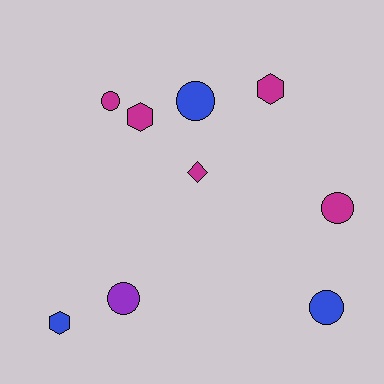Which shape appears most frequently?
Circle, with 5 objects.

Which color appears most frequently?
Magenta, with 5 objects.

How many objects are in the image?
There are 9 objects.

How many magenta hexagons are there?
There are 2 magenta hexagons.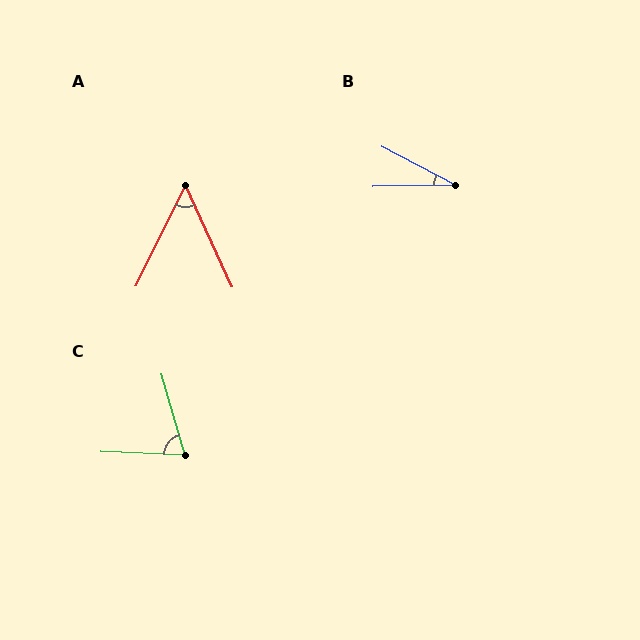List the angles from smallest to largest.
B (29°), A (51°), C (72°).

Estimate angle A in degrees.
Approximately 51 degrees.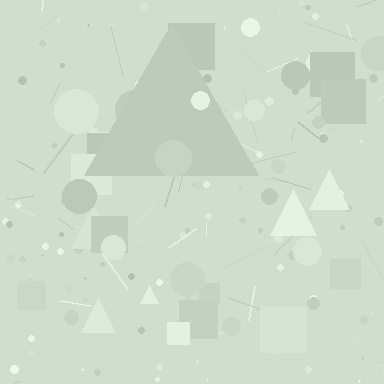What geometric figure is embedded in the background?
A triangle is embedded in the background.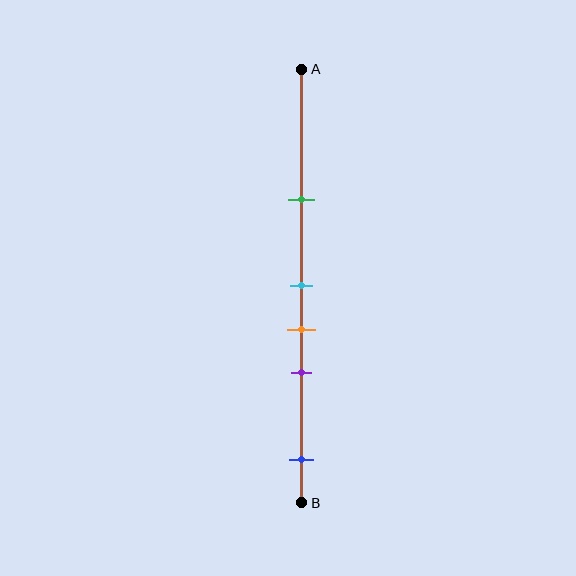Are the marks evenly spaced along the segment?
No, the marks are not evenly spaced.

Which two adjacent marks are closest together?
The cyan and orange marks are the closest adjacent pair.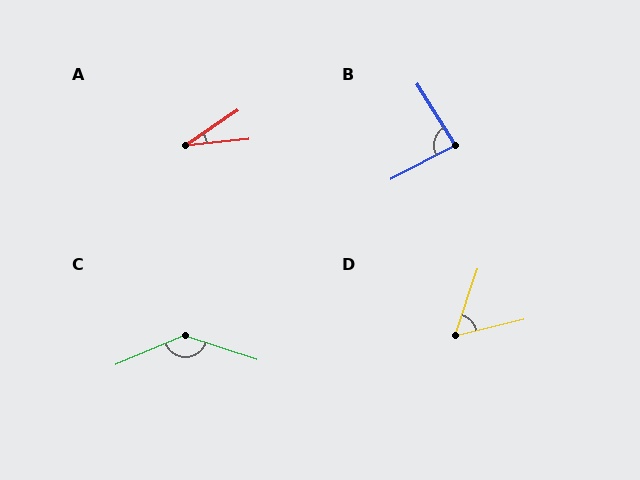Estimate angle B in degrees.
Approximately 85 degrees.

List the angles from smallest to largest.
A (27°), D (57°), B (85°), C (139°).